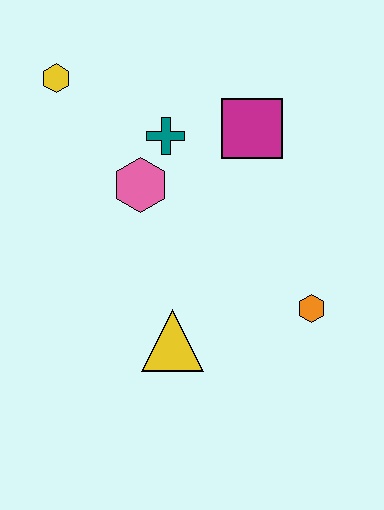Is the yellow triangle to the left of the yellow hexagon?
No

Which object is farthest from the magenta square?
The yellow triangle is farthest from the magenta square.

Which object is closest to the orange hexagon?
The yellow triangle is closest to the orange hexagon.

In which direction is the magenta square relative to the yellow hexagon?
The magenta square is to the right of the yellow hexagon.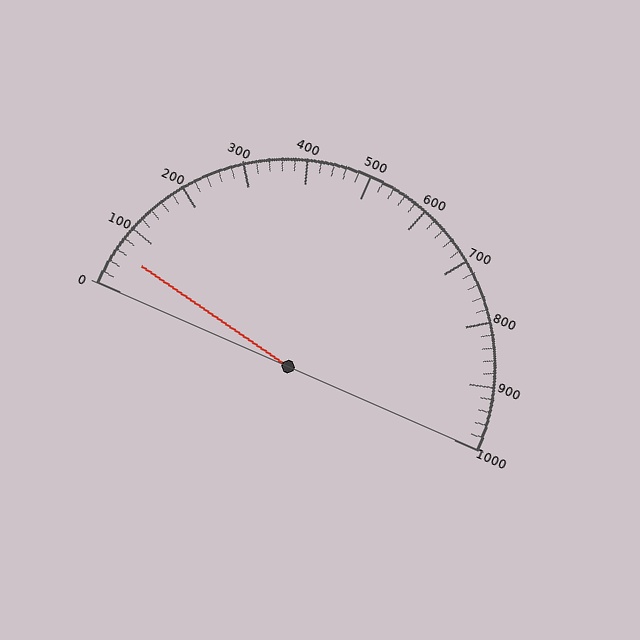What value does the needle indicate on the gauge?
The needle indicates approximately 60.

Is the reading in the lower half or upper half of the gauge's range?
The reading is in the lower half of the range (0 to 1000).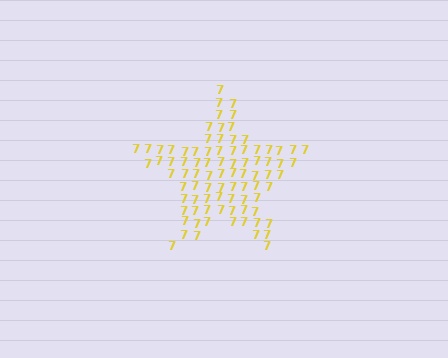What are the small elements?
The small elements are digit 7's.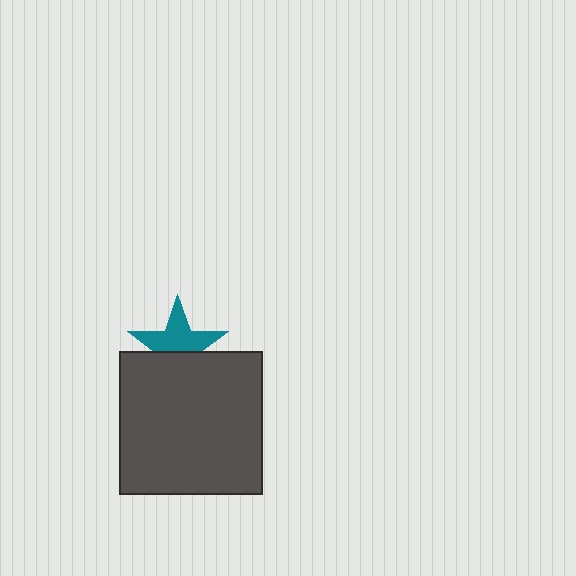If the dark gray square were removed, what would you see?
You would see the complete teal star.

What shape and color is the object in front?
The object in front is a dark gray square.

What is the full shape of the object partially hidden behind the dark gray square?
The partially hidden object is a teal star.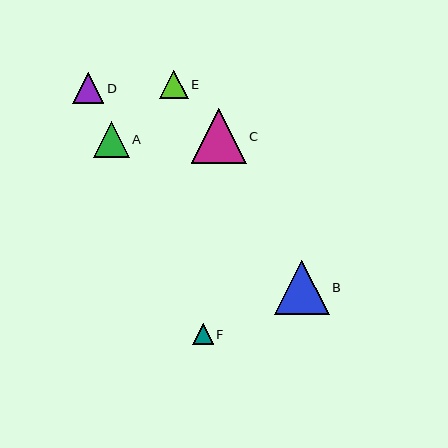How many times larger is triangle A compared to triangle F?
Triangle A is approximately 1.8 times the size of triangle F.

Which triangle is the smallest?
Triangle F is the smallest with a size of approximately 20 pixels.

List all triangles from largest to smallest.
From largest to smallest: C, B, A, D, E, F.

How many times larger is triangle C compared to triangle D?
Triangle C is approximately 1.8 times the size of triangle D.